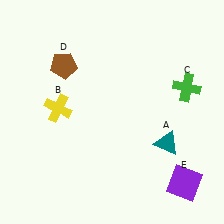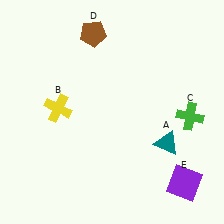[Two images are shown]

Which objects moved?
The objects that moved are: the green cross (C), the brown pentagon (D).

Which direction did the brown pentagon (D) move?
The brown pentagon (D) moved up.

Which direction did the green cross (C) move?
The green cross (C) moved down.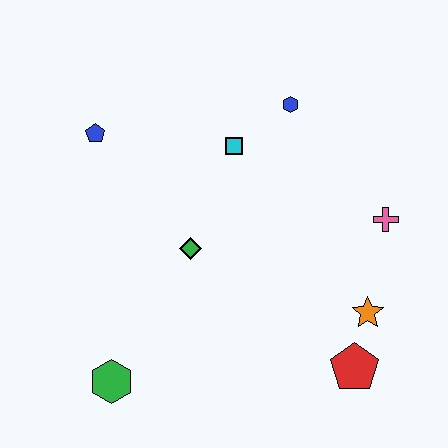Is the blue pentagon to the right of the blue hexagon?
No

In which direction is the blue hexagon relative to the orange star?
The blue hexagon is above the orange star.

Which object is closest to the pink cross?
The orange star is closest to the pink cross.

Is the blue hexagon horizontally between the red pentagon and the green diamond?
Yes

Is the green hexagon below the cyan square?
Yes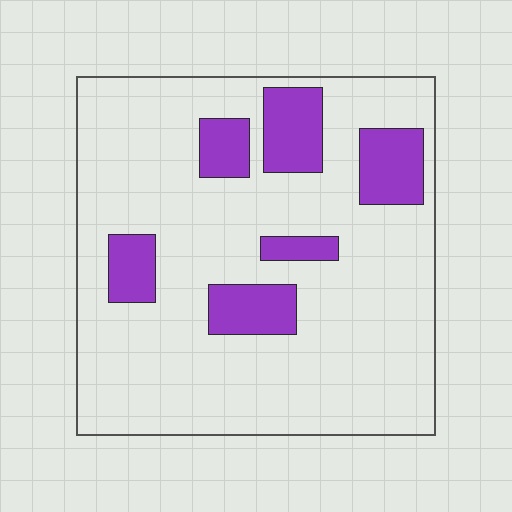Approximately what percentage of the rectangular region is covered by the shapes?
Approximately 20%.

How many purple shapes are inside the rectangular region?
6.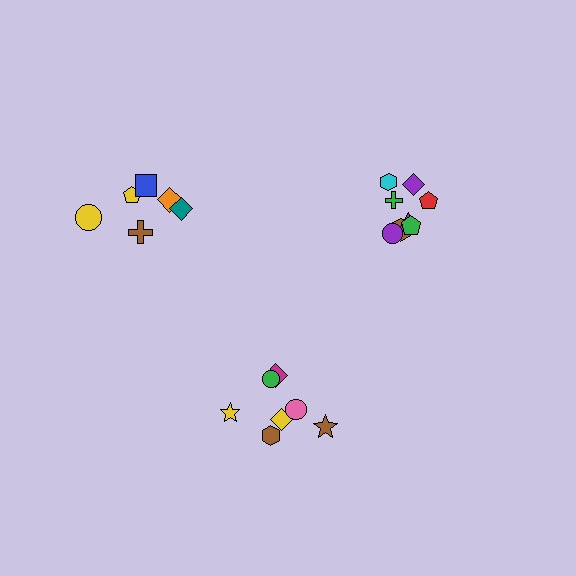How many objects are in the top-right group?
There are 8 objects.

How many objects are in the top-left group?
There are 6 objects.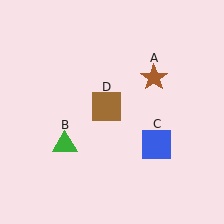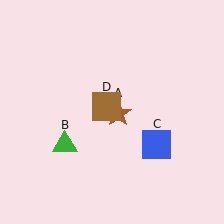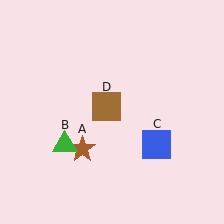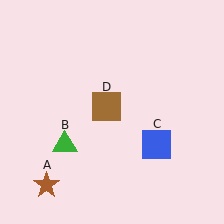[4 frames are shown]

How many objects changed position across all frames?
1 object changed position: brown star (object A).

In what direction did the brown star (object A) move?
The brown star (object A) moved down and to the left.